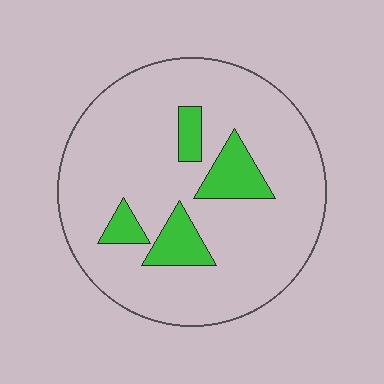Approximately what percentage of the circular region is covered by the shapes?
Approximately 15%.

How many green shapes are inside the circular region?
4.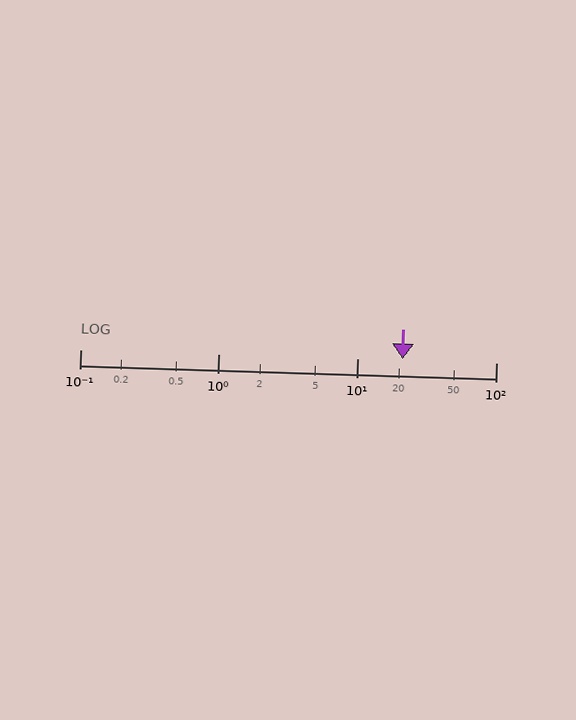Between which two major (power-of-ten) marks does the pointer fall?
The pointer is between 10 and 100.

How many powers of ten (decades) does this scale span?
The scale spans 3 decades, from 0.1 to 100.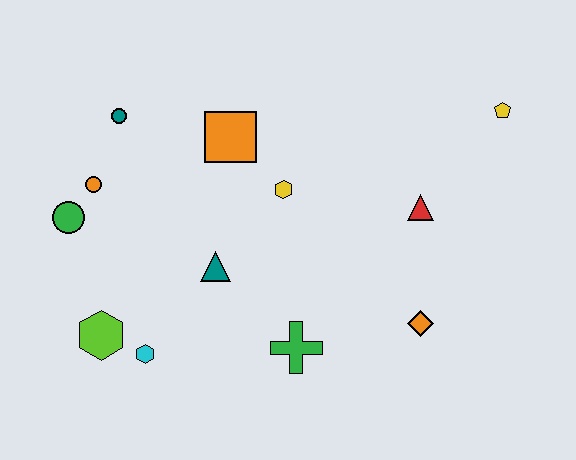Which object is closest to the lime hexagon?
The cyan hexagon is closest to the lime hexagon.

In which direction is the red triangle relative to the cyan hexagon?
The red triangle is to the right of the cyan hexagon.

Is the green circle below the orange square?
Yes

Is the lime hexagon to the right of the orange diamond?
No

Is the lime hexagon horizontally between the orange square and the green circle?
Yes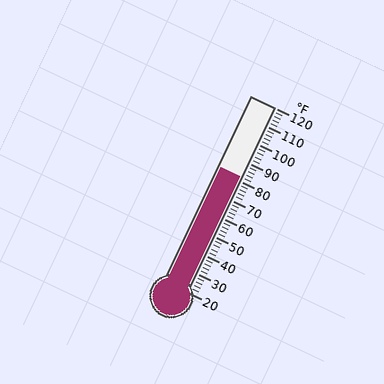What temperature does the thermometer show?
The thermometer shows approximately 82°F.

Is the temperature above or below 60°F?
The temperature is above 60°F.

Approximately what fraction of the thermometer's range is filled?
The thermometer is filled to approximately 60% of its range.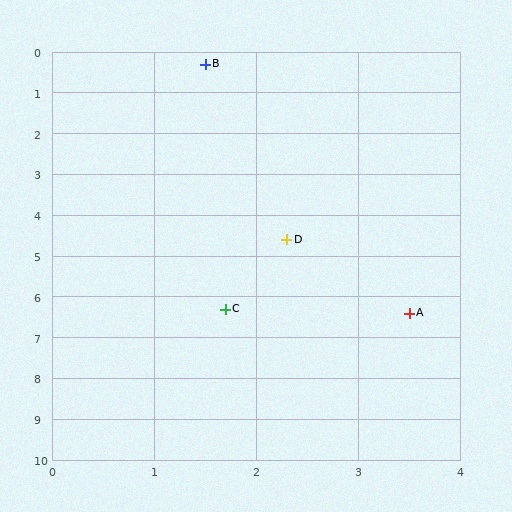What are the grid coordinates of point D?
Point D is at approximately (2.3, 4.6).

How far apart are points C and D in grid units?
Points C and D are about 1.8 grid units apart.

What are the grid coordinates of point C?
Point C is at approximately (1.7, 6.3).